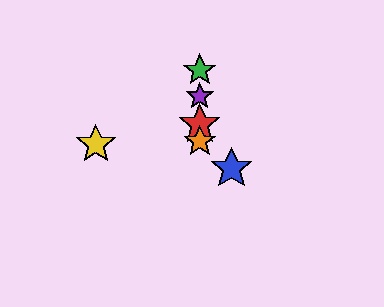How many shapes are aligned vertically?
4 shapes (the red star, the green star, the purple star, the orange star) are aligned vertically.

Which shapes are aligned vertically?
The red star, the green star, the purple star, the orange star are aligned vertically.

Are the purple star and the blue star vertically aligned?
No, the purple star is at x≈200 and the blue star is at x≈232.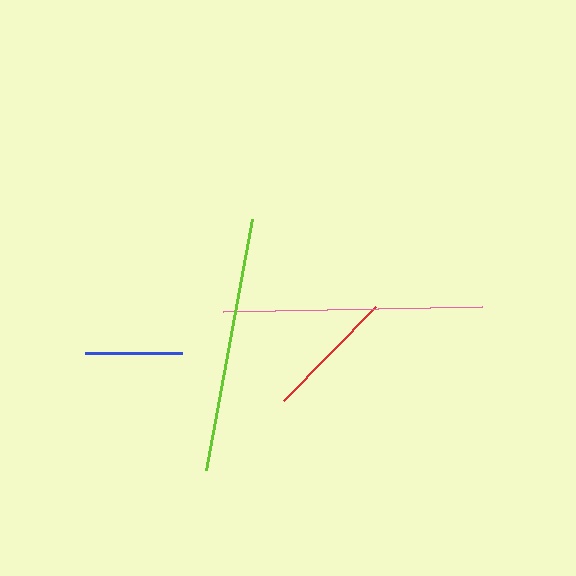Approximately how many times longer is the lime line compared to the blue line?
The lime line is approximately 2.6 times the length of the blue line.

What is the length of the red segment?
The red segment is approximately 132 pixels long.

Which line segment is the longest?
The pink line is the longest at approximately 260 pixels.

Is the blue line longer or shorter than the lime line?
The lime line is longer than the blue line.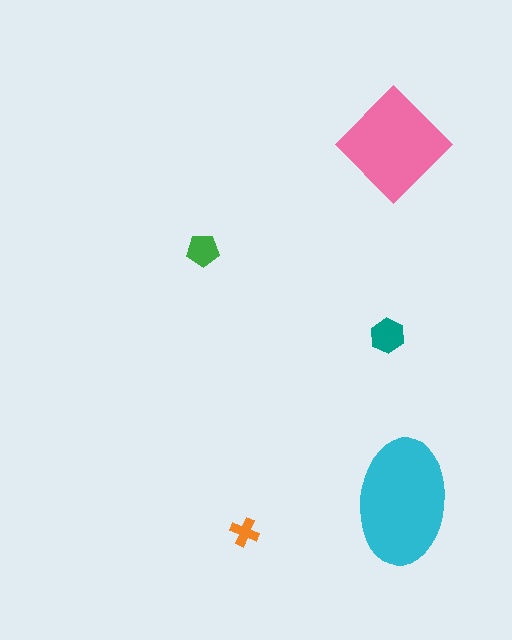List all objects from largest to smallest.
The cyan ellipse, the pink diamond, the teal hexagon, the green pentagon, the orange cross.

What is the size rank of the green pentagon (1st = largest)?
4th.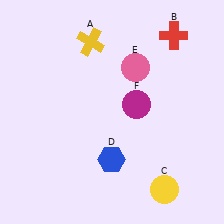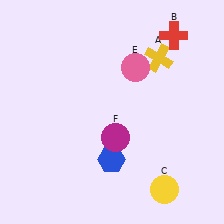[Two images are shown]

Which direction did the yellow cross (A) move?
The yellow cross (A) moved right.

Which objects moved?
The objects that moved are: the yellow cross (A), the magenta circle (F).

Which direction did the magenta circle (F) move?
The magenta circle (F) moved down.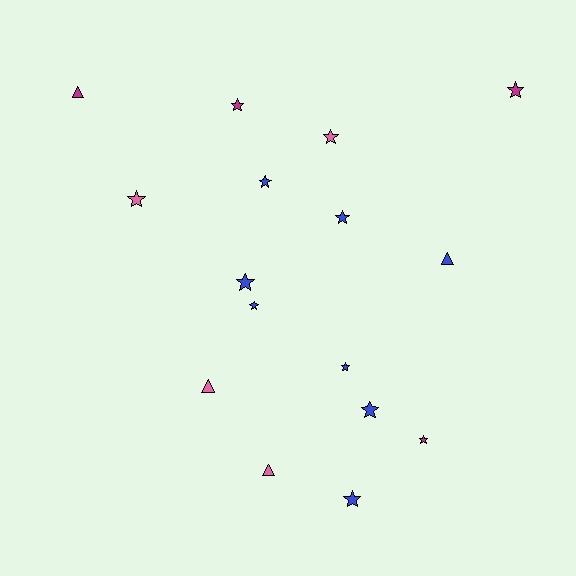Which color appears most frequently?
Blue, with 8 objects.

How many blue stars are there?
There are 7 blue stars.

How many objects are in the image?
There are 16 objects.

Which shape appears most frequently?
Star, with 12 objects.